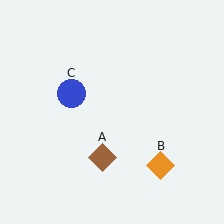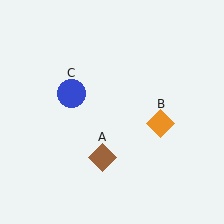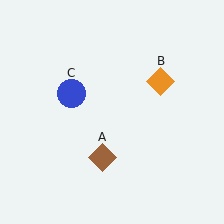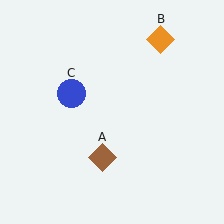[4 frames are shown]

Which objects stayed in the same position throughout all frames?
Brown diamond (object A) and blue circle (object C) remained stationary.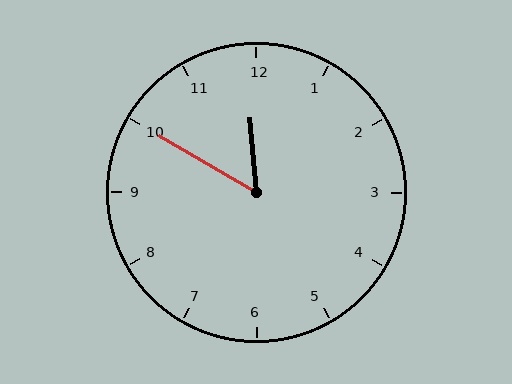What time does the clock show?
11:50.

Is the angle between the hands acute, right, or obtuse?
It is acute.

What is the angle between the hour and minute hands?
Approximately 55 degrees.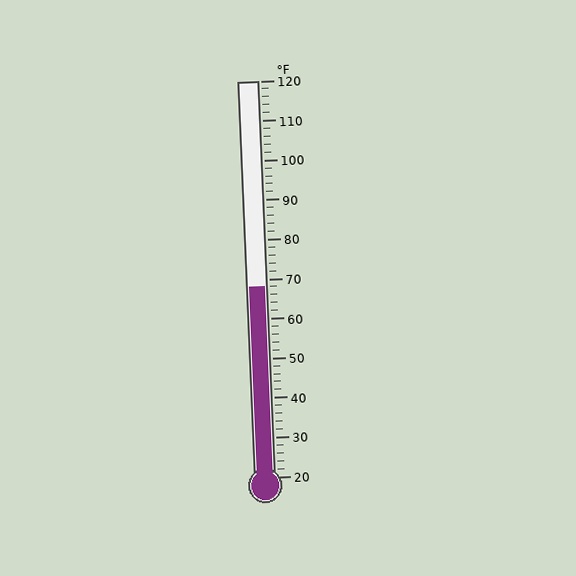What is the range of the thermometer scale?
The thermometer scale ranges from 20°F to 120°F.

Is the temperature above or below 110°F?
The temperature is below 110°F.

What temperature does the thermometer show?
The thermometer shows approximately 68°F.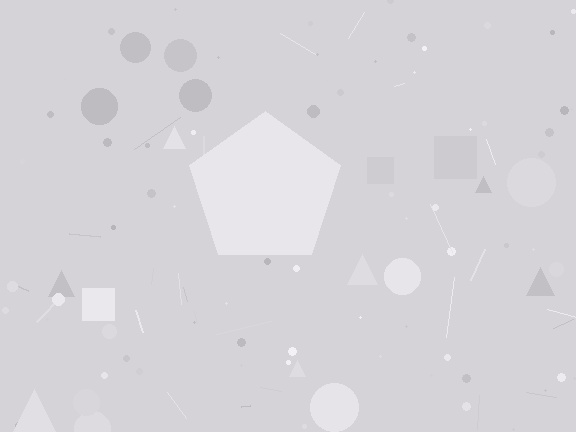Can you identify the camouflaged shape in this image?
The camouflaged shape is a pentagon.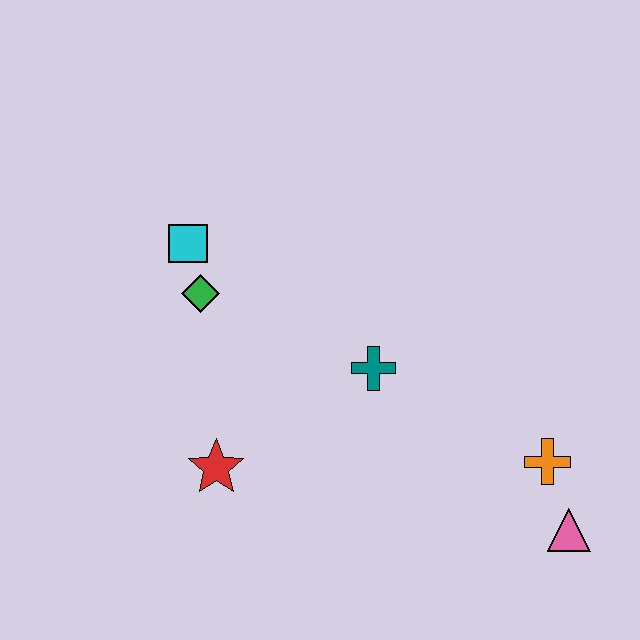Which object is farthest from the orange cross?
The cyan square is farthest from the orange cross.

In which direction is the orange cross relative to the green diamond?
The orange cross is to the right of the green diamond.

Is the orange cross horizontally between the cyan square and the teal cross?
No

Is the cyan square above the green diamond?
Yes